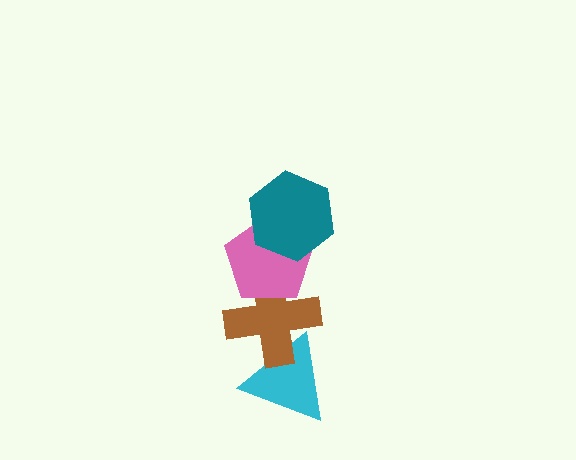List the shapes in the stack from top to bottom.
From top to bottom: the teal hexagon, the pink pentagon, the brown cross, the cyan triangle.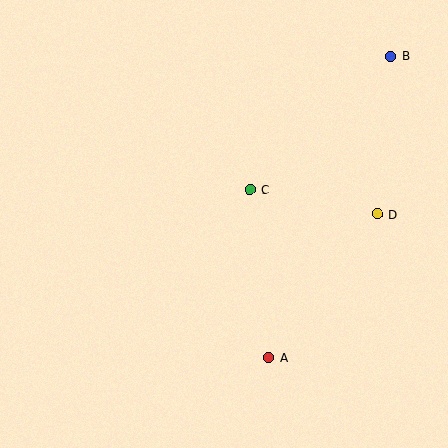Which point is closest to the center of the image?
Point C at (250, 190) is closest to the center.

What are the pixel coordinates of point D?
Point D is at (377, 214).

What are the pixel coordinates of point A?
Point A is at (269, 358).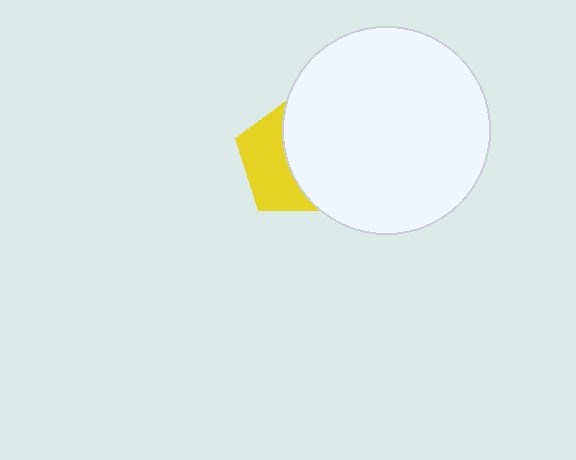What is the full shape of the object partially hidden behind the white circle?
The partially hidden object is a yellow pentagon.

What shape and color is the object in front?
The object in front is a white circle.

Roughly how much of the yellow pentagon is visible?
A small part of it is visible (roughly 43%).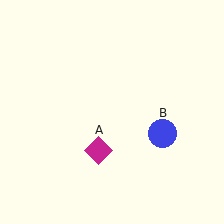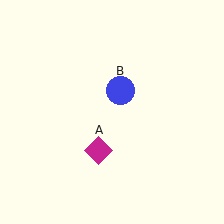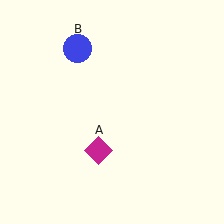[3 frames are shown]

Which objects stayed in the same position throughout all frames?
Magenta diamond (object A) remained stationary.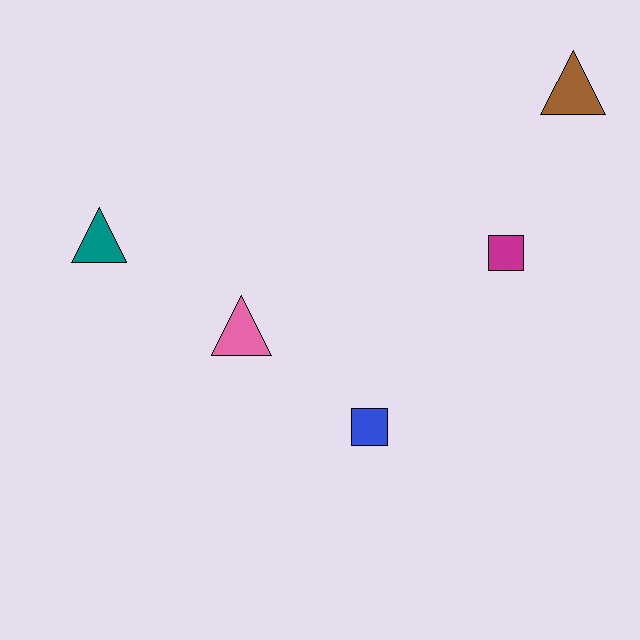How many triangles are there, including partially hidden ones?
There are 3 triangles.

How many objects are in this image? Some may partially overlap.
There are 5 objects.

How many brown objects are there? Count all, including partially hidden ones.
There is 1 brown object.